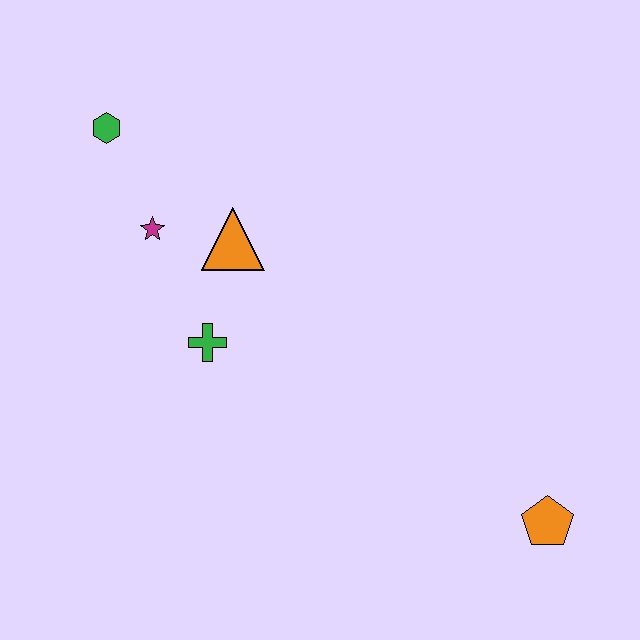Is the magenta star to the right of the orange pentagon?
No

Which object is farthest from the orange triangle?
The orange pentagon is farthest from the orange triangle.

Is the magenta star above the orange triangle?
Yes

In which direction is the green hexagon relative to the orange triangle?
The green hexagon is to the left of the orange triangle.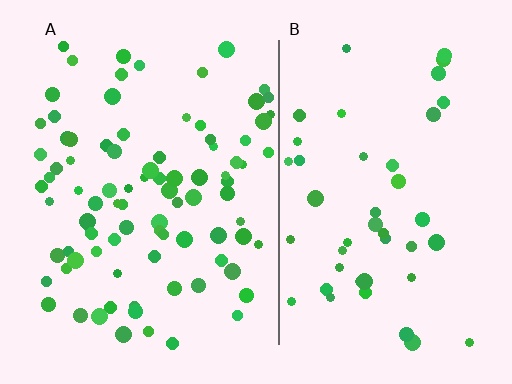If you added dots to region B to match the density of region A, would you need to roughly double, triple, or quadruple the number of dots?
Approximately double.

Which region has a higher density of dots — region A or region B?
A (the left).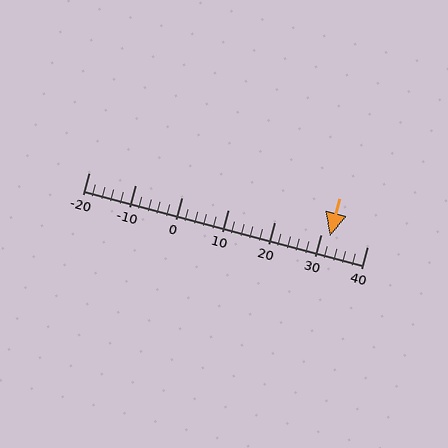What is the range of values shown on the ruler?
The ruler shows values from -20 to 40.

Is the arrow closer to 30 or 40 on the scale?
The arrow is closer to 30.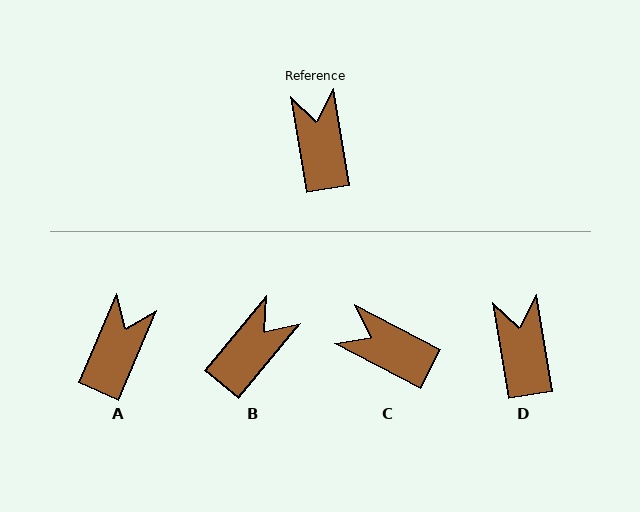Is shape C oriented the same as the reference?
No, it is off by about 53 degrees.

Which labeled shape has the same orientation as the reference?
D.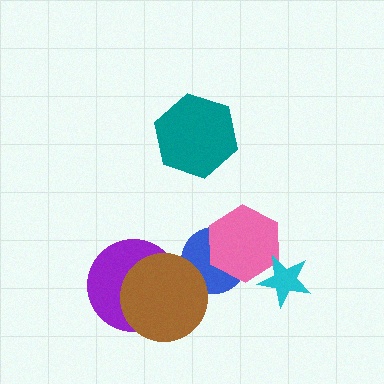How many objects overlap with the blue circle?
2 objects overlap with the blue circle.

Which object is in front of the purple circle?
The brown circle is in front of the purple circle.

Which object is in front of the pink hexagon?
The cyan star is in front of the pink hexagon.